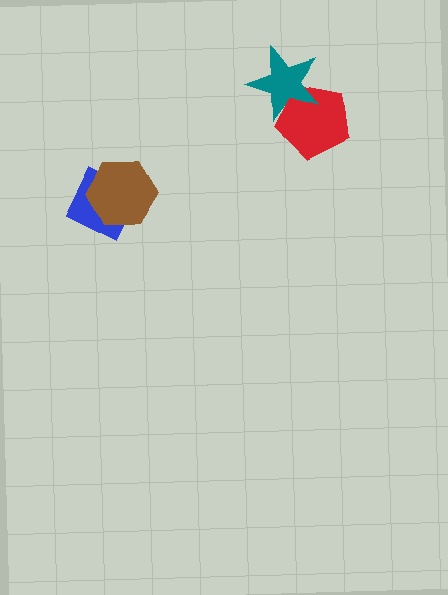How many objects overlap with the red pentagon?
1 object overlaps with the red pentagon.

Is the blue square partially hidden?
Yes, it is partially covered by another shape.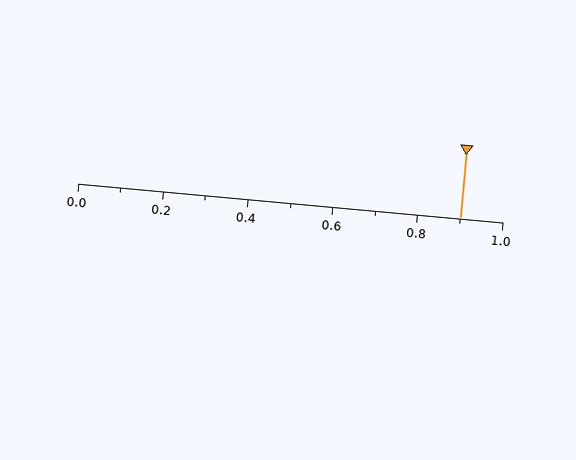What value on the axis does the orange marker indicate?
The marker indicates approximately 0.9.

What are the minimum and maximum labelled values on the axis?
The axis runs from 0.0 to 1.0.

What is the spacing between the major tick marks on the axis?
The major ticks are spaced 0.2 apart.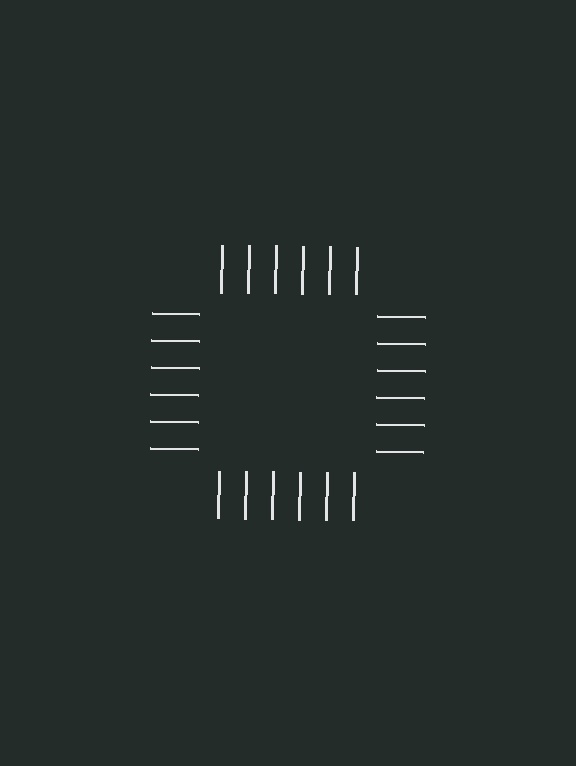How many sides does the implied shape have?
4 sides — the line-ends trace a square.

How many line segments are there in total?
24 — 6 along each of the 4 edges.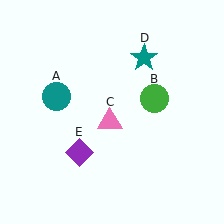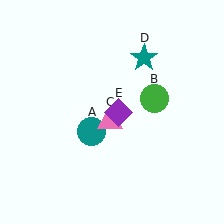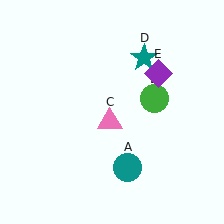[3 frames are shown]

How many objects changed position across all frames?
2 objects changed position: teal circle (object A), purple diamond (object E).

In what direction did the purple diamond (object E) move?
The purple diamond (object E) moved up and to the right.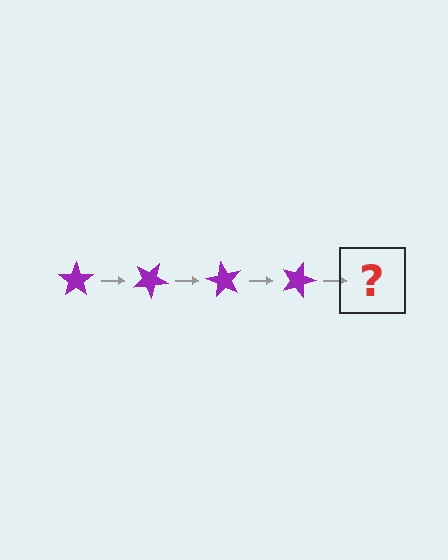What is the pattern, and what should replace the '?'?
The pattern is that the star rotates 30 degrees each step. The '?' should be a purple star rotated 120 degrees.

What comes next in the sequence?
The next element should be a purple star rotated 120 degrees.